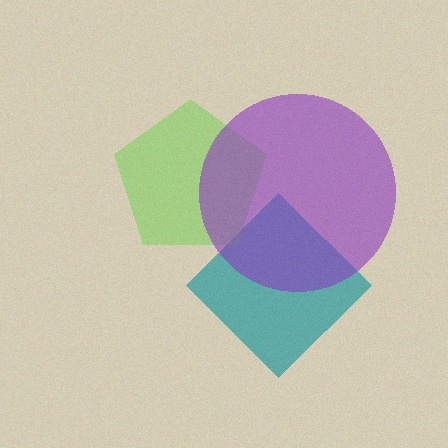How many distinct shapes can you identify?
There are 3 distinct shapes: a teal diamond, a lime pentagon, a purple circle.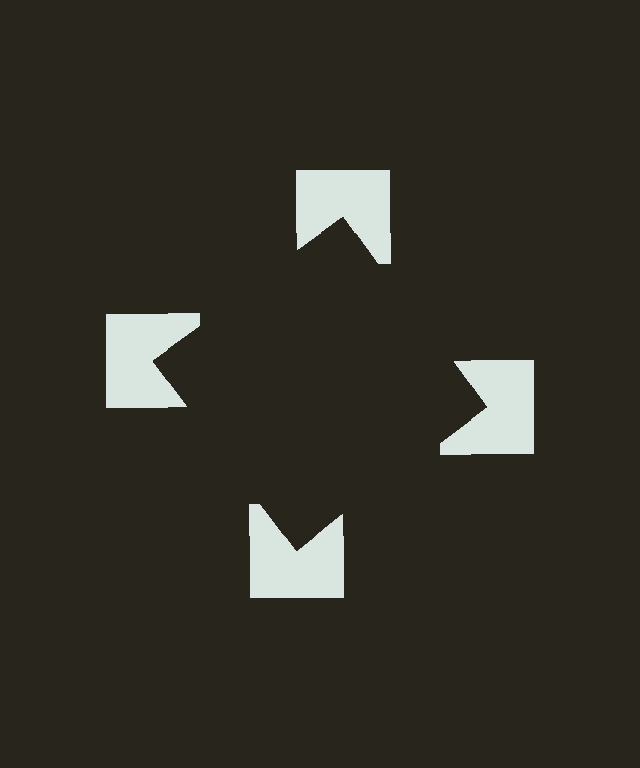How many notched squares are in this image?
There are 4 — one at each vertex of the illusory square.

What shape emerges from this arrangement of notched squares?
An illusory square — its edges are inferred from the aligned wedge cuts in the notched squares, not physically drawn.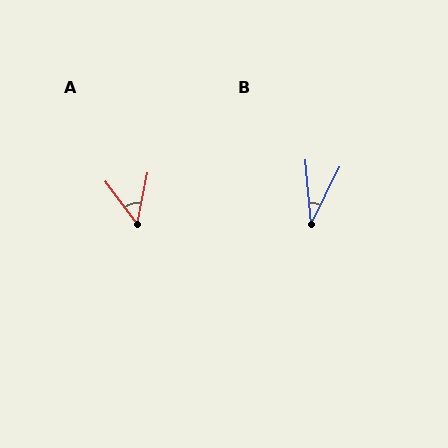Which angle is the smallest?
B, at approximately 31 degrees.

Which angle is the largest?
A, at approximately 48 degrees.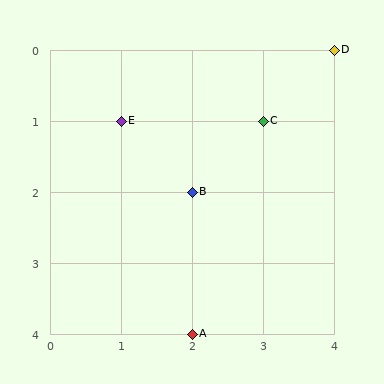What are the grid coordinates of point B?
Point B is at grid coordinates (2, 2).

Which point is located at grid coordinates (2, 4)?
Point A is at (2, 4).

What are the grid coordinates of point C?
Point C is at grid coordinates (3, 1).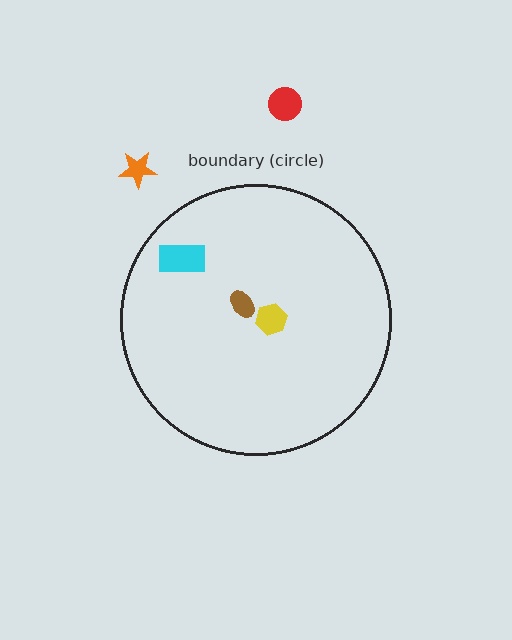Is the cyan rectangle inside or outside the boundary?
Inside.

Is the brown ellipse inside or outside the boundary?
Inside.